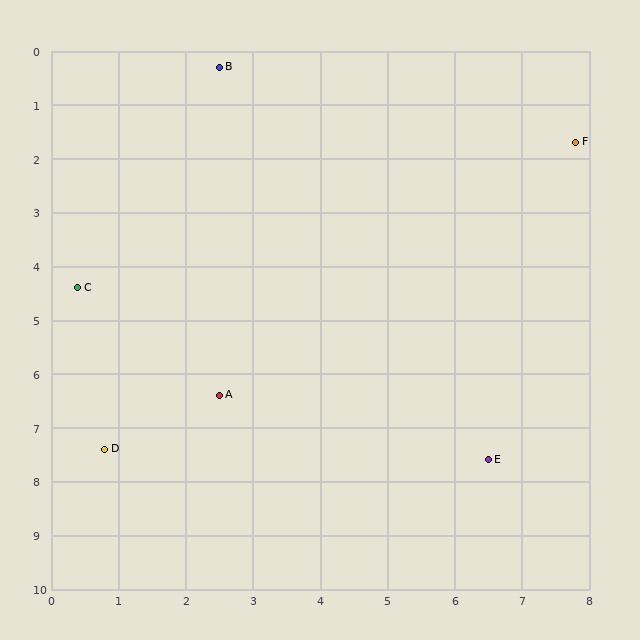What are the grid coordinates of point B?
Point B is at approximately (2.5, 0.3).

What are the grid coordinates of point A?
Point A is at approximately (2.5, 6.4).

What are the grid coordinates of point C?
Point C is at approximately (0.4, 4.4).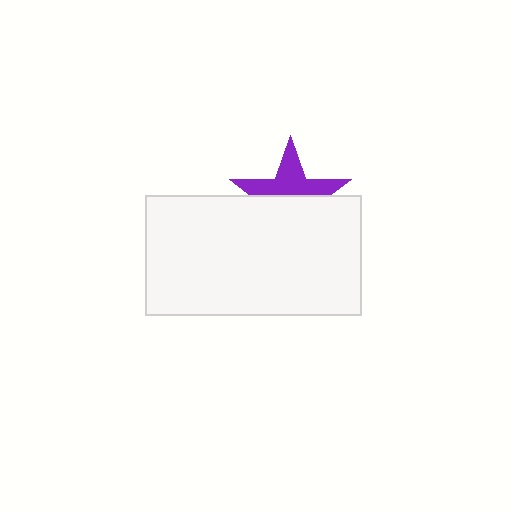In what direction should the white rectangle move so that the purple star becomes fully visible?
The white rectangle should move down. That is the shortest direction to clear the overlap and leave the purple star fully visible.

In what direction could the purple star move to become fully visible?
The purple star could move up. That would shift it out from behind the white rectangle entirely.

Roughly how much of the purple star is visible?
About half of it is visible (roughly 47%).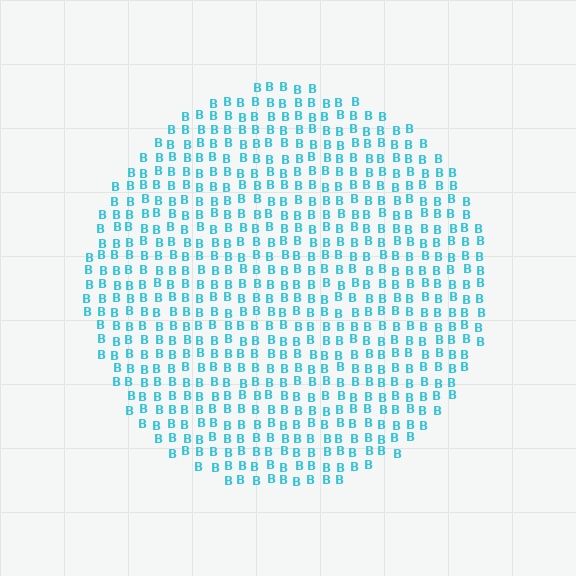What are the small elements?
The small elements are letter B's.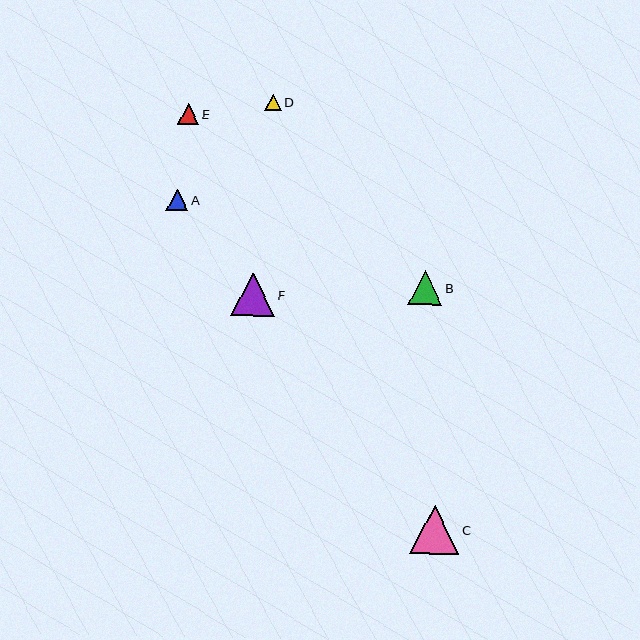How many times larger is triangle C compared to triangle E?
Triangle C is approximately 2.4 times the size of triangle E.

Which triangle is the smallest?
Triangle D is the smallest with a size of approximately 16 pixels.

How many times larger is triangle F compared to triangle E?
Triangle F is approximately 2.1 times the size of triangle E.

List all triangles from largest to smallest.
From largest to smallest: C, F, B, A, E, D.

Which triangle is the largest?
Triangle C is the largest with a size of approximately 49 pixels.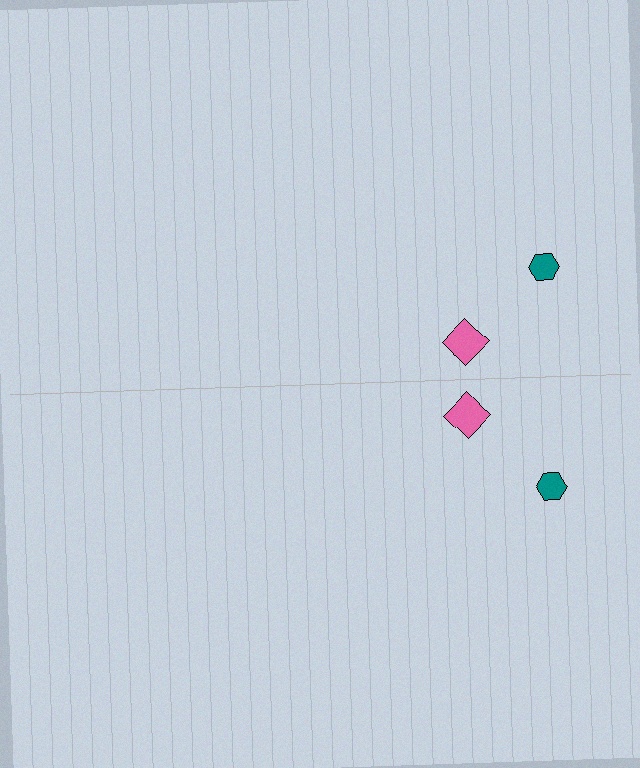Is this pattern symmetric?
Yes, this pattern has bilateral (reflection) symmetry.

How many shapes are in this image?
There are 4 shapes in this image.